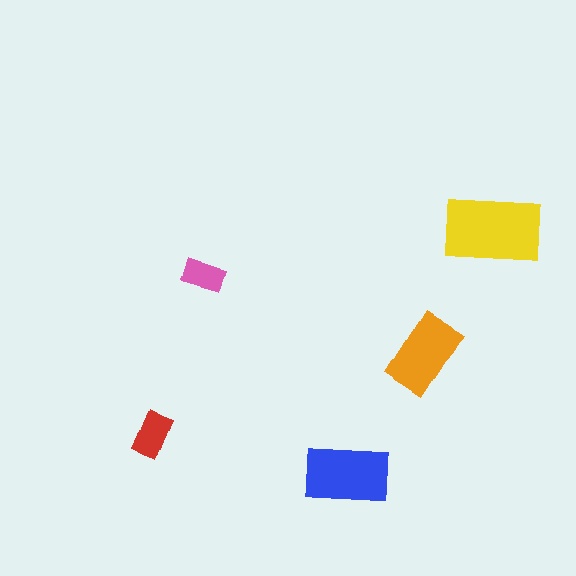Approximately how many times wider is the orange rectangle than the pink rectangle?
About 2 times wider.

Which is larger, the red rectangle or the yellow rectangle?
The yellow one.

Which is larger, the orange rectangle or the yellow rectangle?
The yellow one.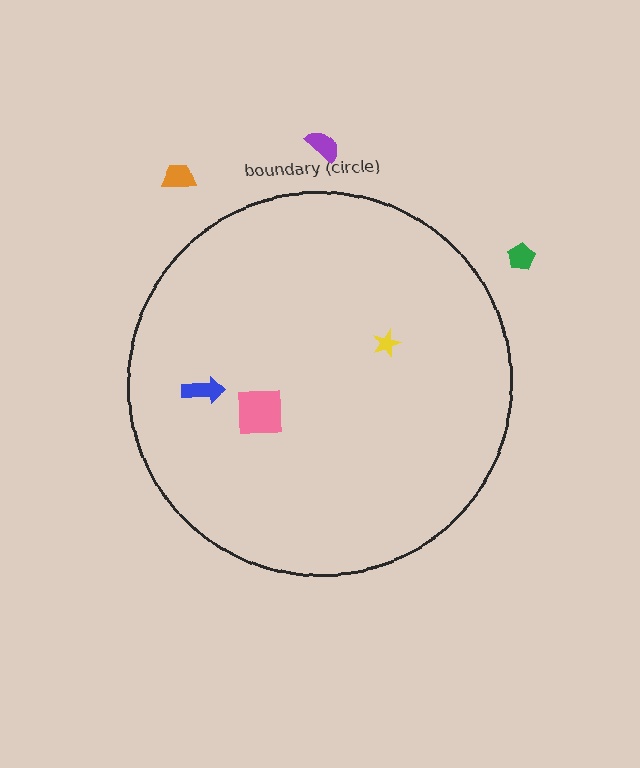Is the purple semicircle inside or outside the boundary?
Outside.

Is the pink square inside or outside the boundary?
Inside.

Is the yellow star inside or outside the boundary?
Inside.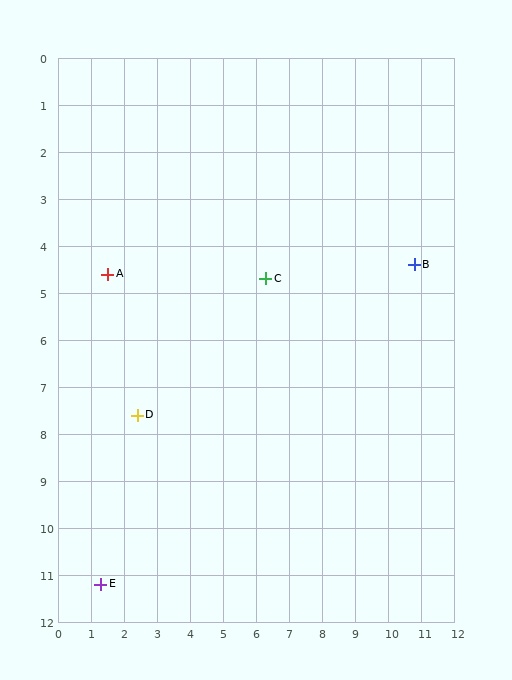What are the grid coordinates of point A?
Point A is at approximately (1.5, 4.6).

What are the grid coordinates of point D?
Point D is at approximately (2.4, 7.6).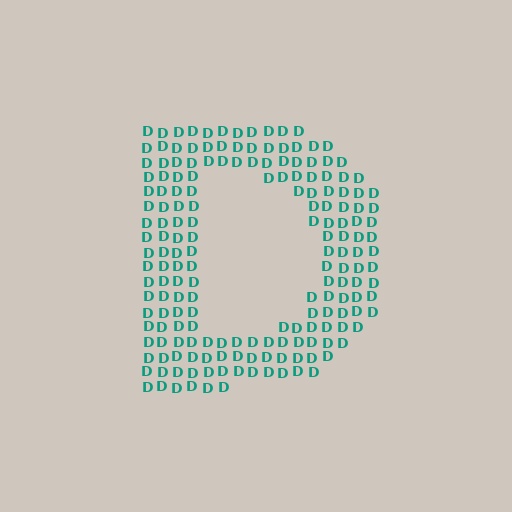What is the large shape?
The large shape is the letter D.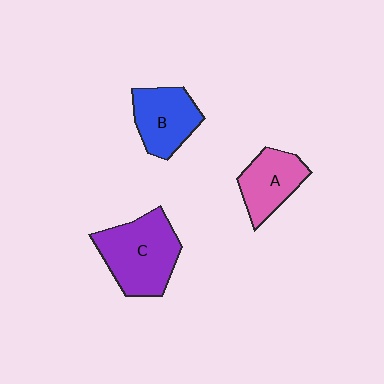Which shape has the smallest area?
Shape A (pink).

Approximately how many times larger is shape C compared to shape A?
Approximately 1.5 times.